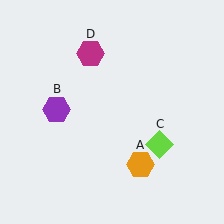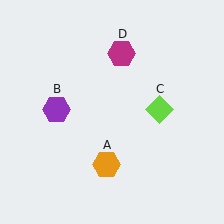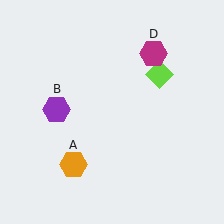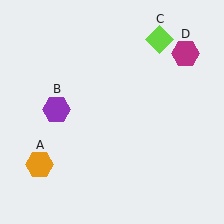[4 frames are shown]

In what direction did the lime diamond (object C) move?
The lime diamond (object C) moved up.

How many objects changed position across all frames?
3 objects changed position: orange hexagon (object A), lime diamond (object C), magenta hexagon (object D).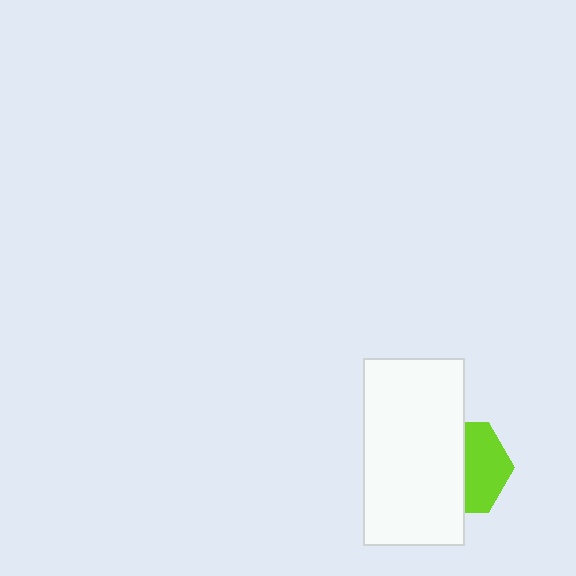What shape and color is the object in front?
The object in front is a white rectangle.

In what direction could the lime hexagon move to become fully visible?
The lime hexagon could move right. That would shift it out from behind the white rectangle entirely.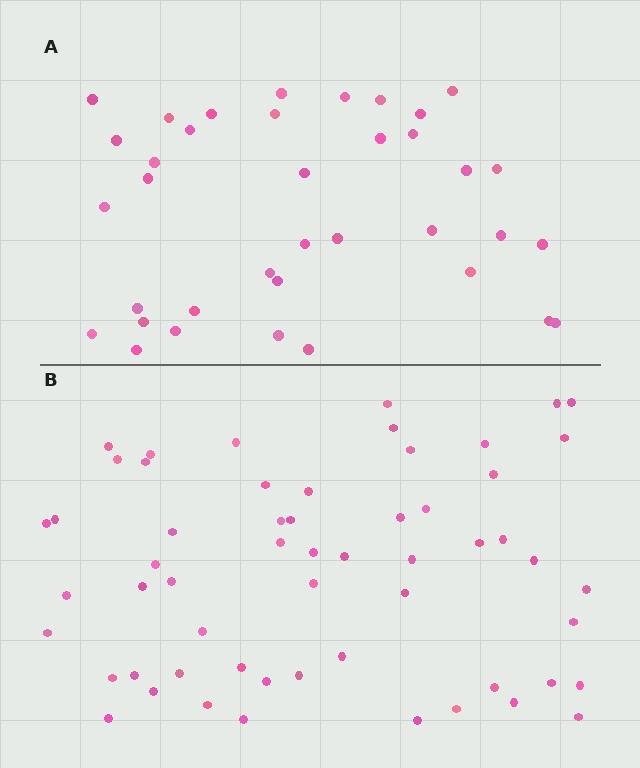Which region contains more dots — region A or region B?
Region B (the bottom region) has more dots.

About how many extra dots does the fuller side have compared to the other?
Region B has approximately 20 more dots than region A.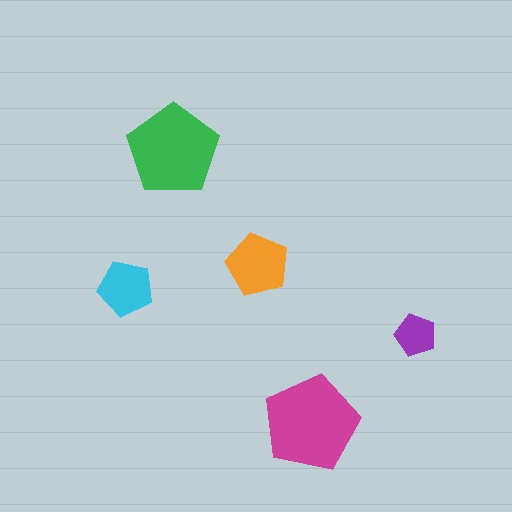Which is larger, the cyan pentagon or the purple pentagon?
The cyan one.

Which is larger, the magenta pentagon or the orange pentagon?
The magenta one.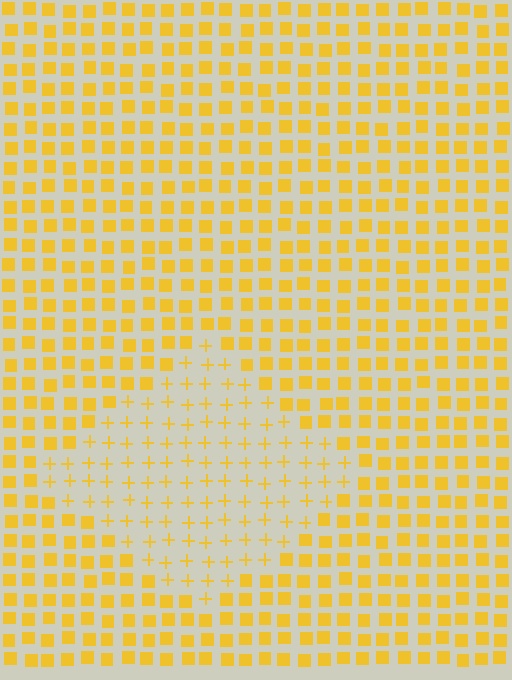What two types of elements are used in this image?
The image uses plus signs inside the diamond region and squares outside it.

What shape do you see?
I see a diamond.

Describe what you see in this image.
The image is filled with small yellow elements arranged in a uniform grid. A diamond-shaped region contains plus signs, while the surrounding area contains squares. The boundary is defined purely by the change in element shape.